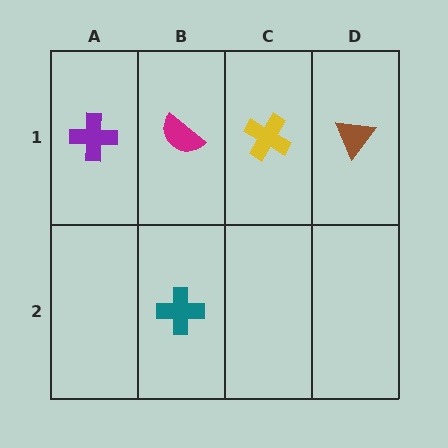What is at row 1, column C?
A yellow cross.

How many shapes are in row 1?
4 shapes.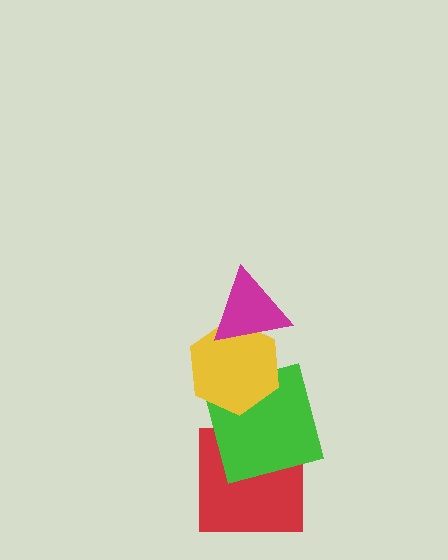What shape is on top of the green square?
The yellow hexagon is on top of the green square.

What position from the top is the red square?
The red square is 4th from the top.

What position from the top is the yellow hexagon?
The yellow hexagon is 2nd from the top.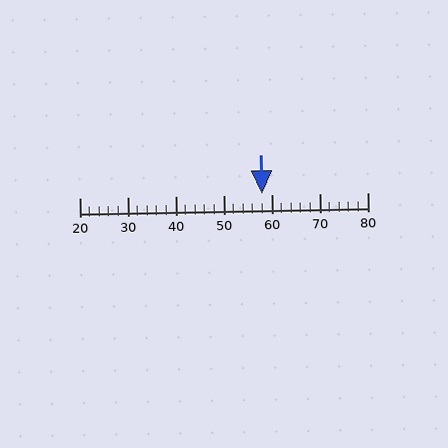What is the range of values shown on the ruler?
The ruler shows values from 20 to 80.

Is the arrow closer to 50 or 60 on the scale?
The arrow is closer to 60.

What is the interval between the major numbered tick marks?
The major tick marks are spaced 10 units apart.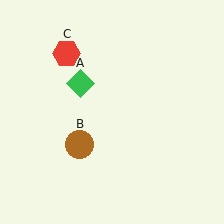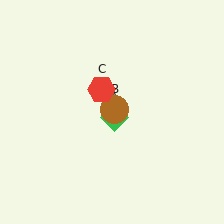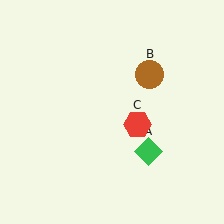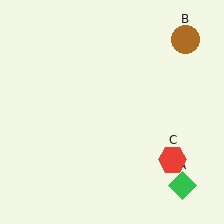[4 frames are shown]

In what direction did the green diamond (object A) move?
The green diamond (object A) moved down and to the right.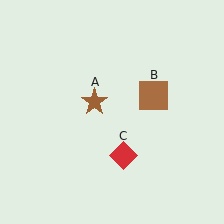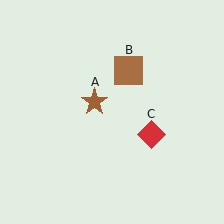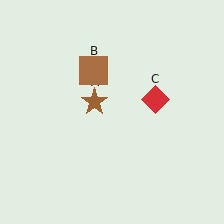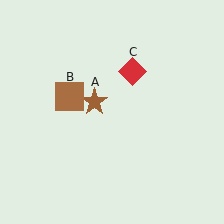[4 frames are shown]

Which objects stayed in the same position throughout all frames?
Brown star (object A) remained stationary.